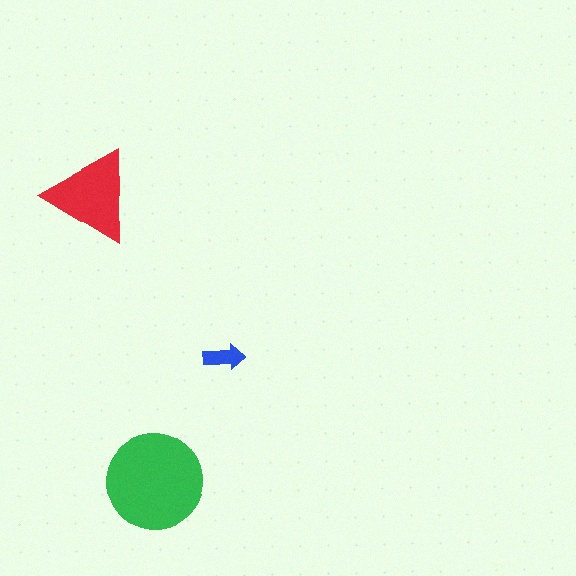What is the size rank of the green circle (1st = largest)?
1st.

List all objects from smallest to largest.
The blue arrow, the red triangle, the green circle.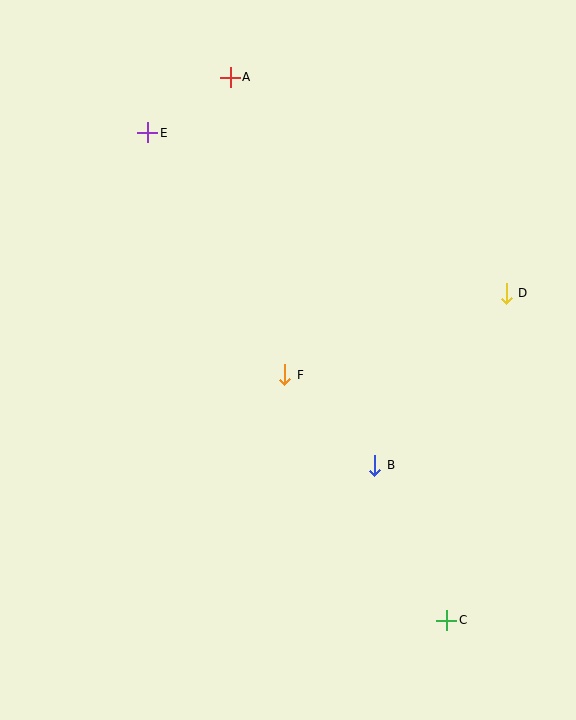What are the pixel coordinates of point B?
Point B is at (375, 465).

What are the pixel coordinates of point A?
Point A is at (230, 77).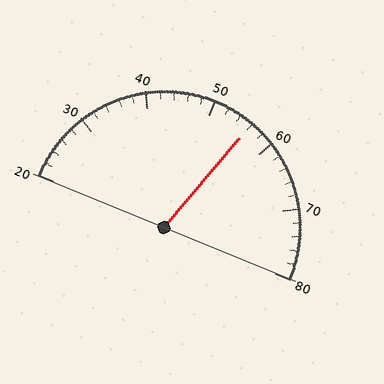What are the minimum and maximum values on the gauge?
The gauge ranges from 20 to 80.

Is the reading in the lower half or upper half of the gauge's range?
The reading is in the upper half of the range (20 to 80).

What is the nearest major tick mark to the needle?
The nearest major tick mark is 60.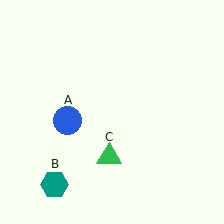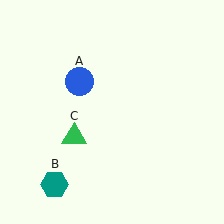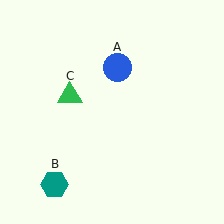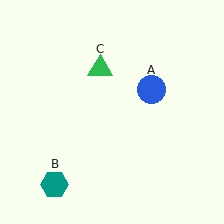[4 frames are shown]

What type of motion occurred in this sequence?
The blue circle (object A), green triangle (object C) rotated clockwise around the center of the scene.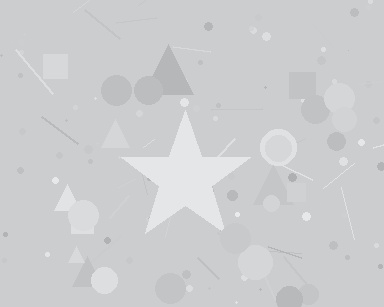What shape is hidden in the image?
A star is hidden in the image.